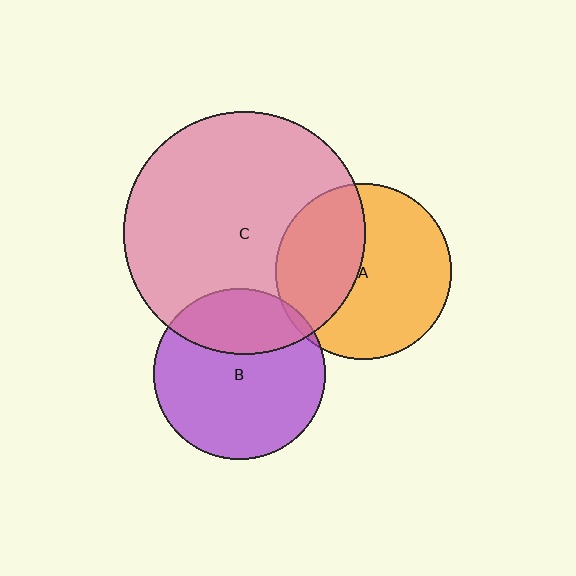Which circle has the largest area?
Circle C (pink).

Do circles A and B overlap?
Yes.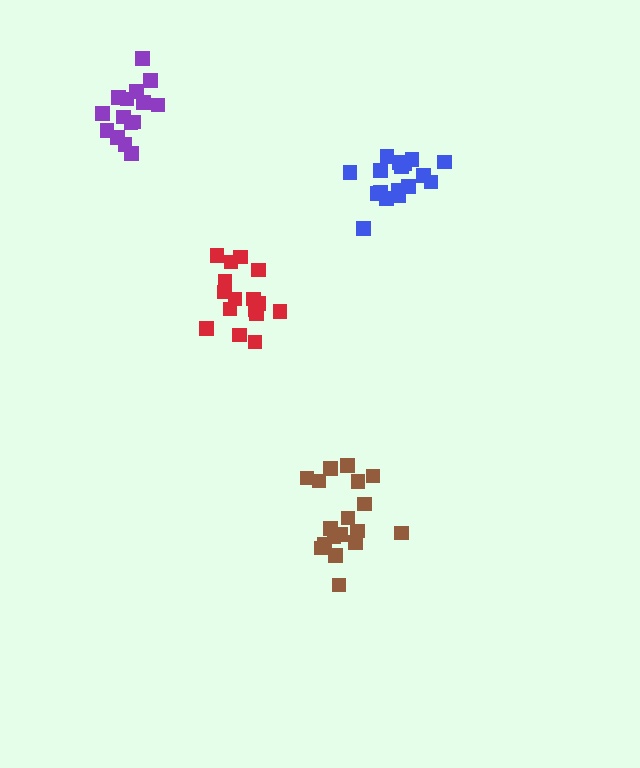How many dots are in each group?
Group 1: 16 dots, Group 2: 15 dots, Group 3: 18 dots, Group 4: 17 dots (66 total).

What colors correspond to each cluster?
The clusters are colored: red, purple, brown, blue.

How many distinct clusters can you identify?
There are 4 distinct clusters.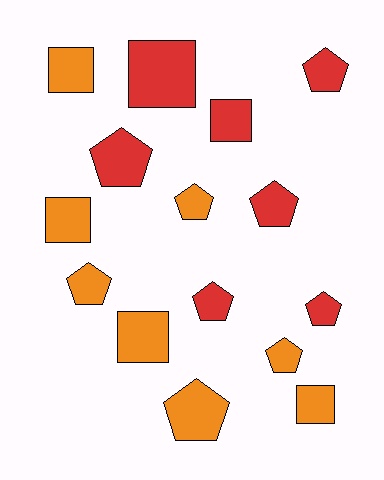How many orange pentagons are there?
There are 4 orange pentagons.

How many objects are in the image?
There are 15 objects.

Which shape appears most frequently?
Pentagon, with 9 objects.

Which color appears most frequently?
Orange, with 8 objects.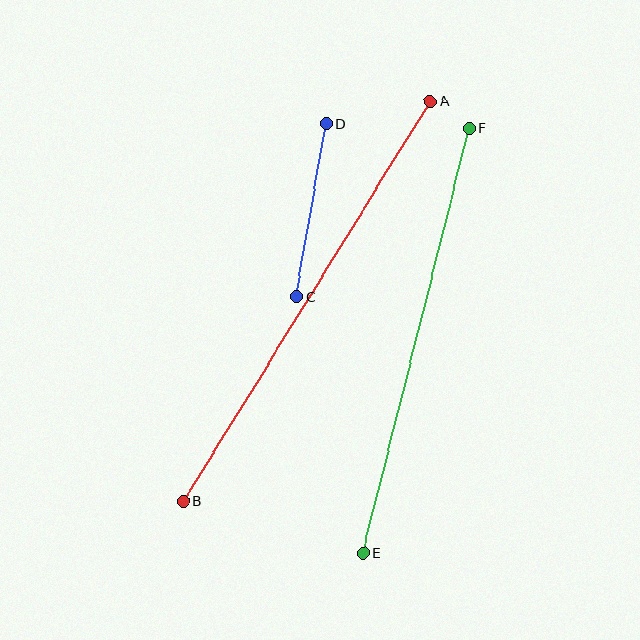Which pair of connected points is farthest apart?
Points A and B are farthest apart.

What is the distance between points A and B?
The distance is approximately 471 pixels.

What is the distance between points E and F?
The distance is approximately 438 pixels.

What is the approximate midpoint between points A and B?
The midpoint is at approximately (307, 301) pixels.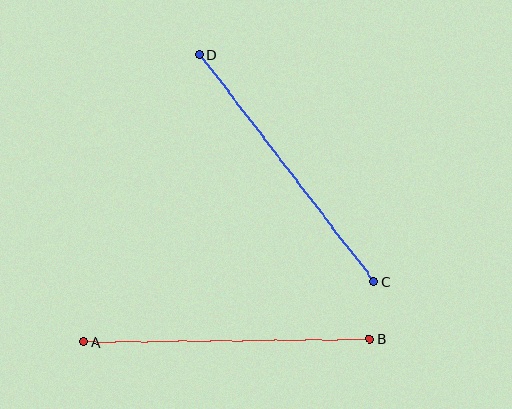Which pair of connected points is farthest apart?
Points C and D are farthest apart.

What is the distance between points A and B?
The distance is approximately 286 pixels.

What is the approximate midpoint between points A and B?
The midpoint is at approximately (227, 340) pixels.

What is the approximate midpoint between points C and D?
The midpoint is at approximately (287, 168) pixels.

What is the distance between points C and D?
The distance is approximately 287 pixels.